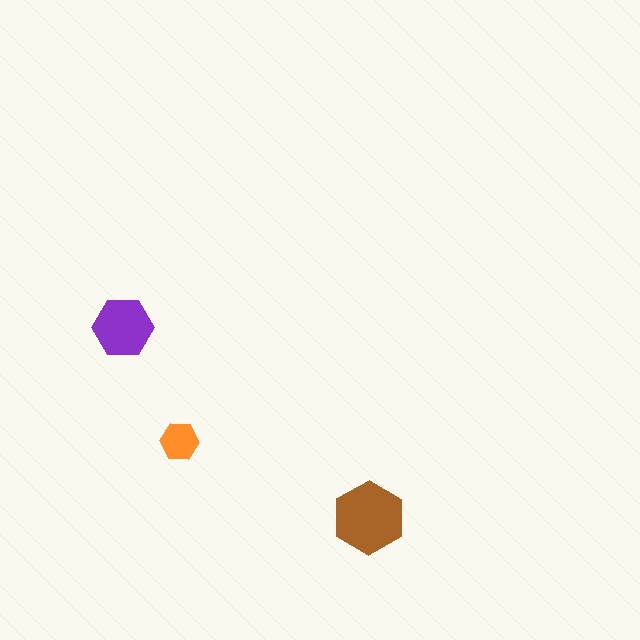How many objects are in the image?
There are 3 objects in the image.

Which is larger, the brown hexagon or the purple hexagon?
The brown one.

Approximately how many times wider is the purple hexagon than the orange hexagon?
About 1.5 times wider.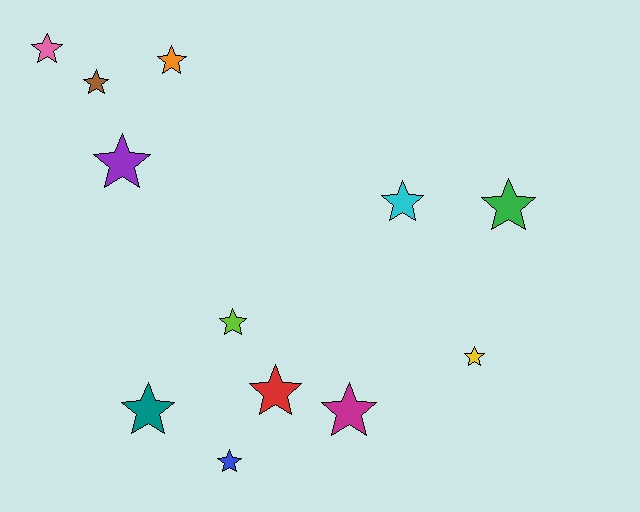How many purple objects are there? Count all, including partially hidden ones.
There is 1 purple object.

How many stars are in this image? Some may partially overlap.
There are 12 stars.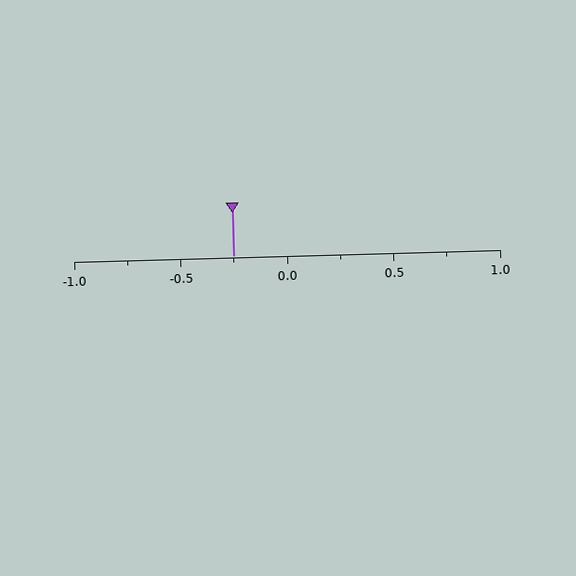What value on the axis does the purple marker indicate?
The marker indicates approximately -0.25.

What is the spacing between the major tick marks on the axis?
The major ticks are spaced 0.5 apart.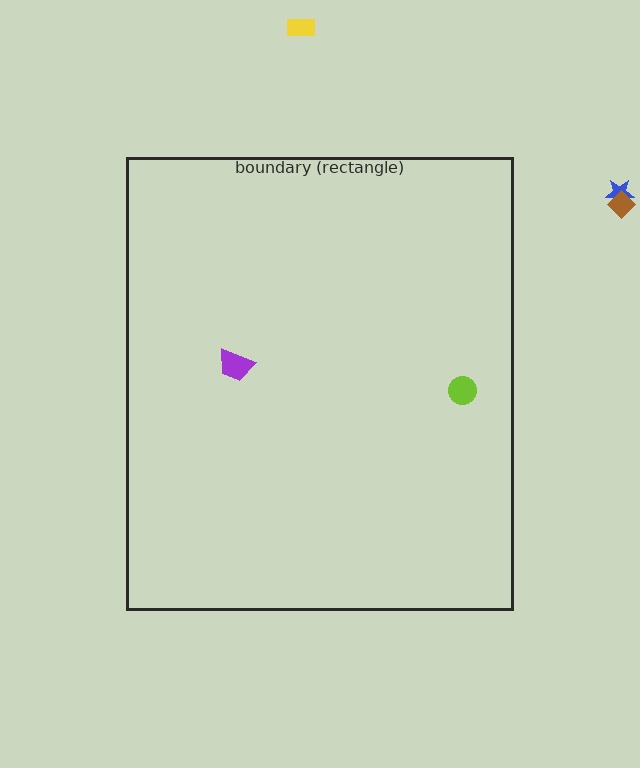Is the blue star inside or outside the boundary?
Outside.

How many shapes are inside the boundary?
2 inside, 3 outside.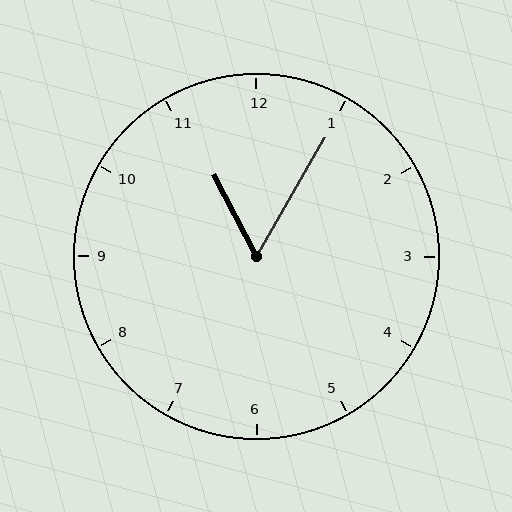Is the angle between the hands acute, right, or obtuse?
It is acute.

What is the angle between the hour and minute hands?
Approximately 58 degrees.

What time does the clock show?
11:05.